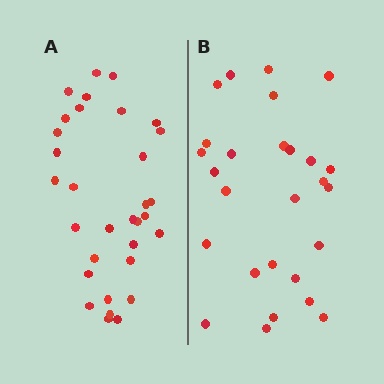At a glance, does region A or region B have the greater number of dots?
Region A (the left region) has more dots.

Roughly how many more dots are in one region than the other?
Region A has about 5 more dots than region B.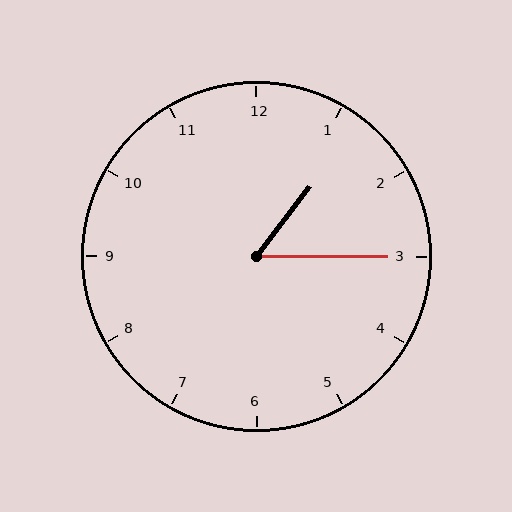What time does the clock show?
1:15.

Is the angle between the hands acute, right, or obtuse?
It is acute.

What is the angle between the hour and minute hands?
Approximately 52 degrees.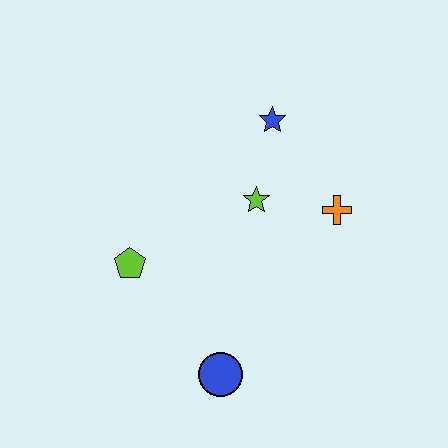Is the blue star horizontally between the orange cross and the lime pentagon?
Yes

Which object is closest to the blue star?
The lime star is closest to the blue star.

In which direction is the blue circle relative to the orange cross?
The blue circle is below the orange cross.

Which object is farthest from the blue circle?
The blue star is farthest from the blue circle.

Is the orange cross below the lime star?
Yes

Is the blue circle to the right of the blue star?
No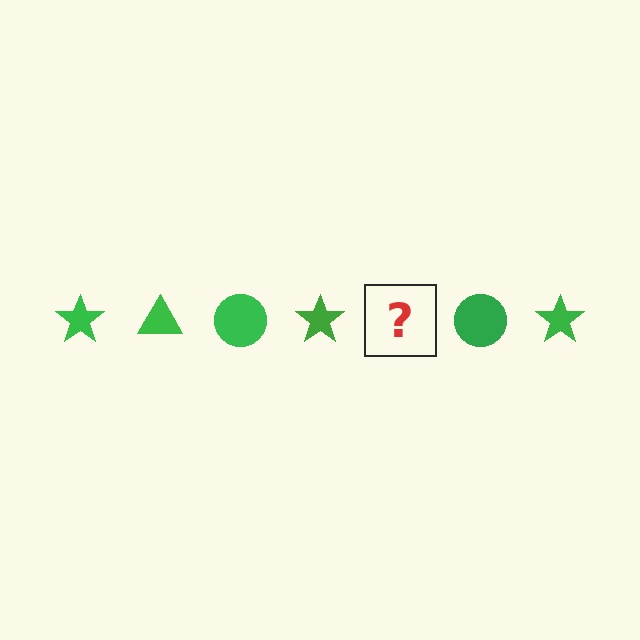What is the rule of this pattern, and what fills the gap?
The rule is that the pattern cycles through star, triangle, circle shapes in green. The gap should be filled with a green triangle.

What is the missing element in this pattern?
The missing element is a green triangle.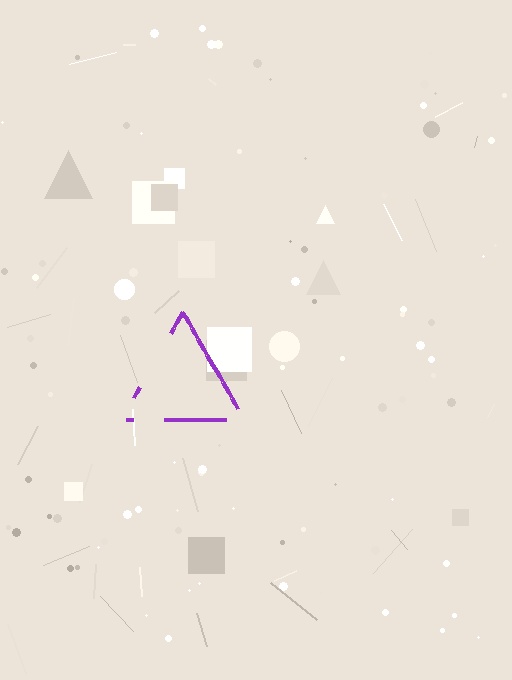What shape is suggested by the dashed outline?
The dashed outline suggests a triangle.